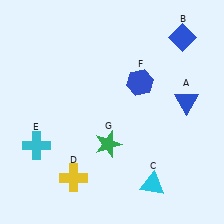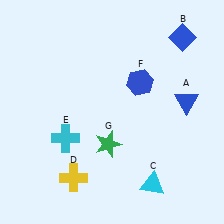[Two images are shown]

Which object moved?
The cyan cross (E) moved right.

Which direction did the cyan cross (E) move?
The cyan cross (E) moved right.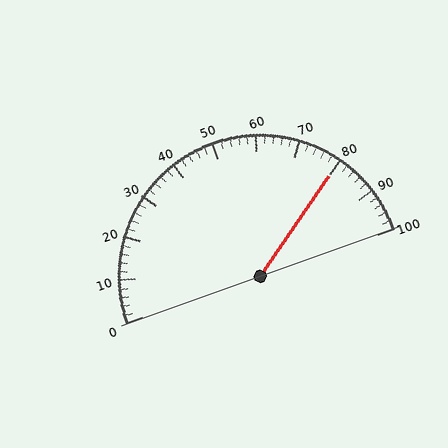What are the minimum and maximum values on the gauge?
The gauge ranges from 0 to 100.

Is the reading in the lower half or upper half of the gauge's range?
The reading is in the upper half of the range (0 to 100).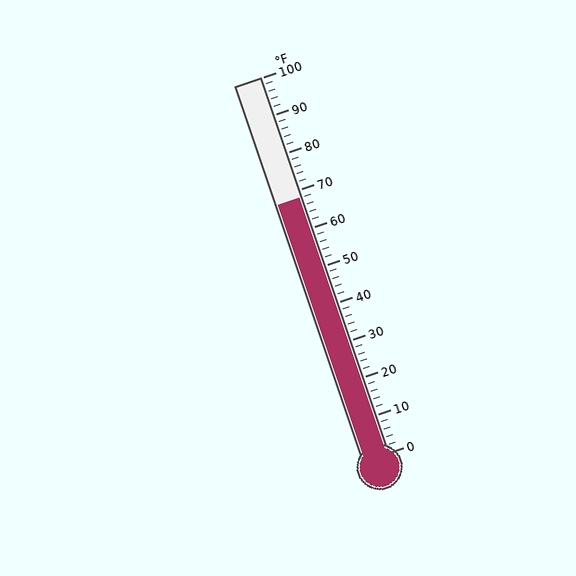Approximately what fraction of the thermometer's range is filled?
The thermometer is filled to approximately 70% of its range.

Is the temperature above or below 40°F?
The temperature is above 40°F.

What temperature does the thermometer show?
The thermometer shows approximately 68°F.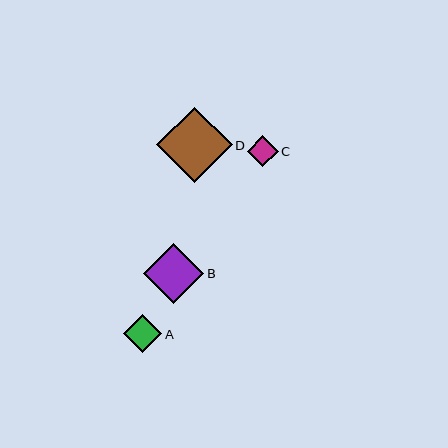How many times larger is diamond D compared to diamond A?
Diamond D is approximately 2.0 times the size of diamond A.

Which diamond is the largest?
Diamond D is the largest with a size of approximately 75 pixels.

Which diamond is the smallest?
Diamond C is the smallest with a size of approximately 31 pixels.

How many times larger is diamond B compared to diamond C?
Diamond B is approximately 1.9 times the size of diamond C.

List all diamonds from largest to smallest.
From largest to smallest: D, B, A, C.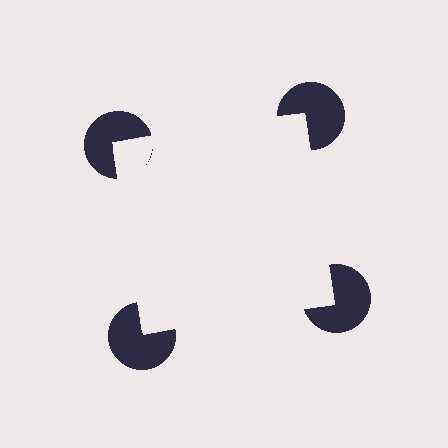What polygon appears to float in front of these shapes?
An illusory square — its edges are inferred from the aligned wedge cuts in the pac-man discs, not physically drawn.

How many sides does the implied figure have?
4 sides.